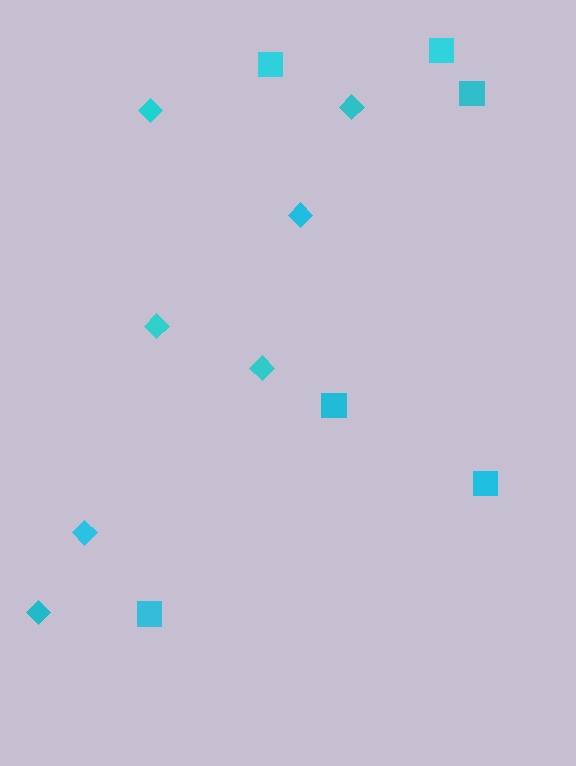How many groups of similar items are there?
There are 2 groups: one group of diamonds (7) and one group of squares (6).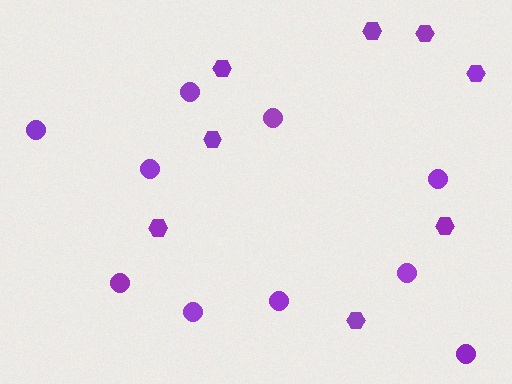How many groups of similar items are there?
There are 2 groups: one group of hexagons (8) and one group of circles (10).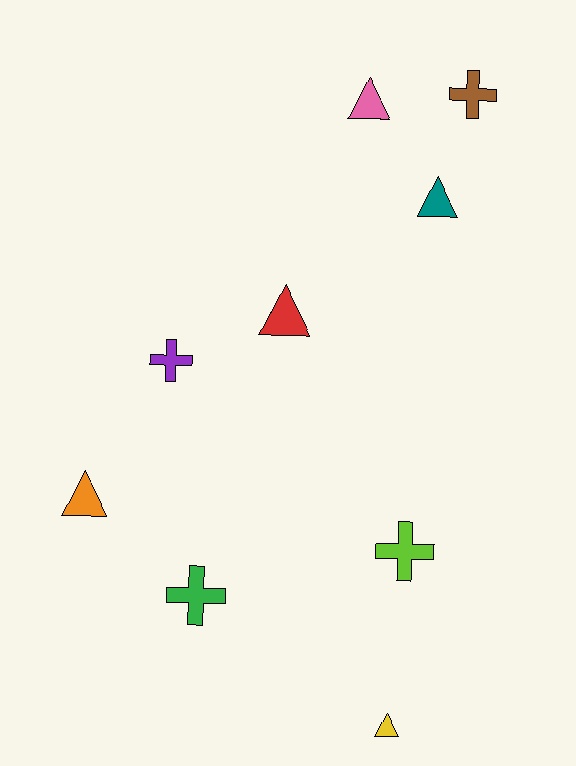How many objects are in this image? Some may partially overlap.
There are 9 objects.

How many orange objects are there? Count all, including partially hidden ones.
There is 1 orange object.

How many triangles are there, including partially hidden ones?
There are 5 triangles.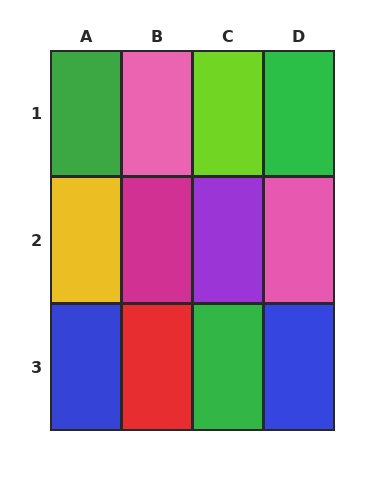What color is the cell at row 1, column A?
Green.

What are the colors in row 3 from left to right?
Blue, red, green, blue.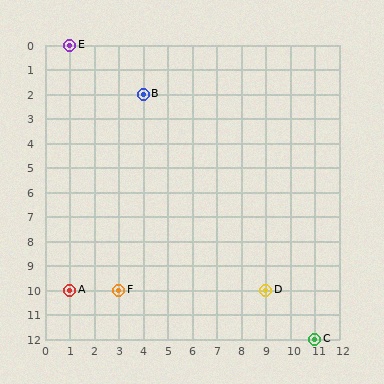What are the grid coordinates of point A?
Point A is at grid coordinates (1, 10).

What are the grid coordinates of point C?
Point C is at grid coordinates (11, 12).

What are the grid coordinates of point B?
Point B is at grid coordinates (4, 2).